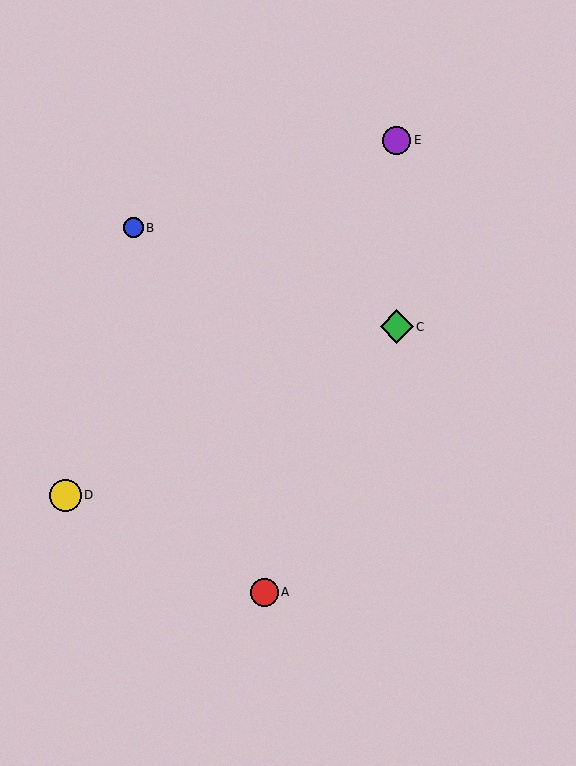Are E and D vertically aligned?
No, E is at x≈397 and D is at x≈65.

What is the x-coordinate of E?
Object E is at x≈397.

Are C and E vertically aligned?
Yes, both are at x≈397.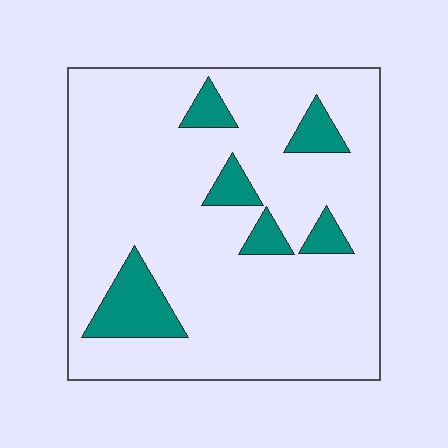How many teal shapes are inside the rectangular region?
6.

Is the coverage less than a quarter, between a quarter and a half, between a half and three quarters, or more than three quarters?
Less than a quarter.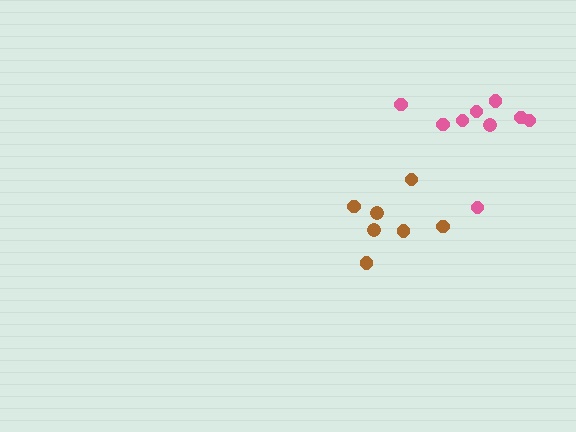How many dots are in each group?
Group 1: 7 dots, Group 2: 9 dots (16 total).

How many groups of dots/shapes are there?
There are 2 groups.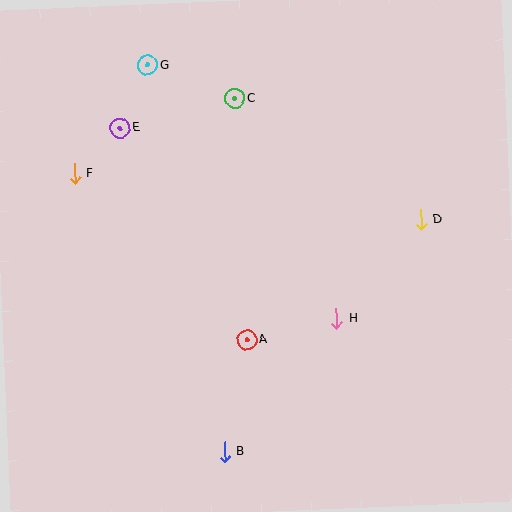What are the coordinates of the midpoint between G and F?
The midpoint between G and F is at (111, 119).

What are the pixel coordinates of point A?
Point A is at (247, 340).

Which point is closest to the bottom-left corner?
Point B is closest to the bottom-left corner.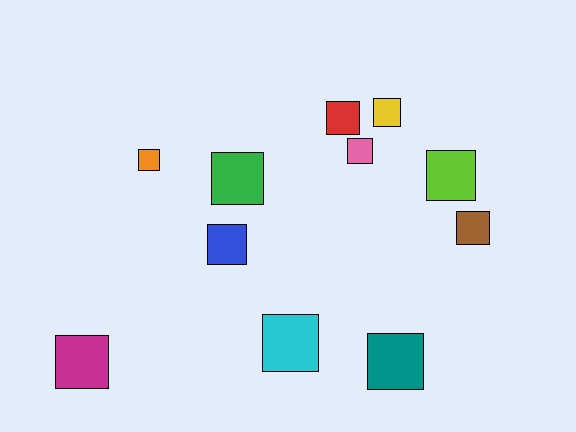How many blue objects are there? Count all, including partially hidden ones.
There is 1 blue object.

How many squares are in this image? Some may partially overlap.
There are 11 squares.